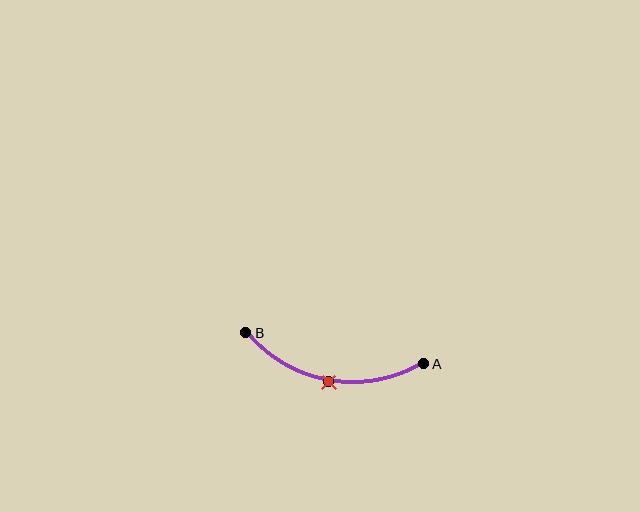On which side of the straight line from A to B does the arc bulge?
The arc bulges below the straight line connecting A and B.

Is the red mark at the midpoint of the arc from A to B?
Yes. The red mark lies on the arc at equal arc-length from both A and B — it is the arc midpoint.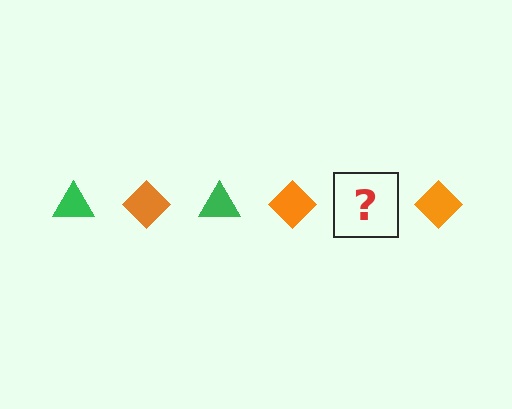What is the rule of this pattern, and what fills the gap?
The rule is that the pattern alternates between green triangle and orange diamond. The gap should be filled with a green triangle.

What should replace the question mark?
The question mark should be replaced with a green triangle.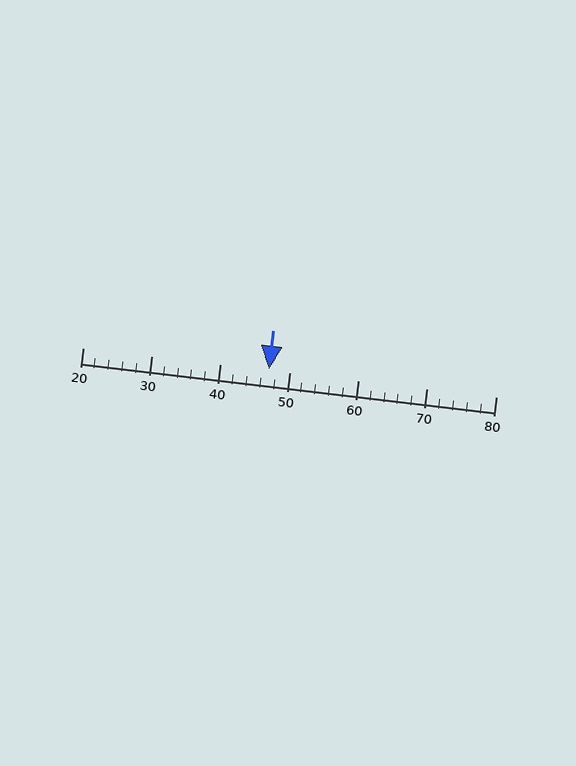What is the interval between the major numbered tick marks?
The major tick marks are spaced 10 units apart.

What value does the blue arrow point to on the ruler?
The blue arrow points to approximately 47.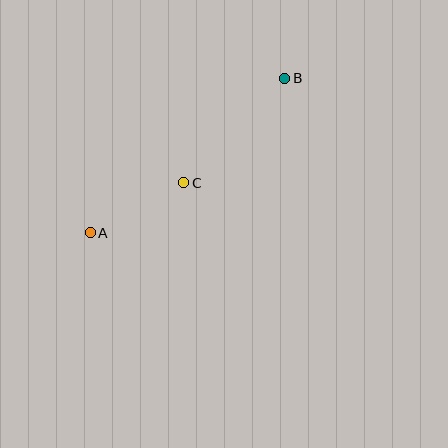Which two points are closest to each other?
Points A and C are closest to each other.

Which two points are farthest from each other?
Points A and B are farthest from each other.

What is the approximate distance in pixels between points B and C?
The distance between B and C is approximately 145 pixels.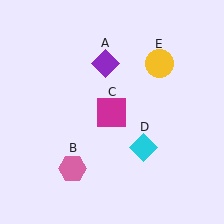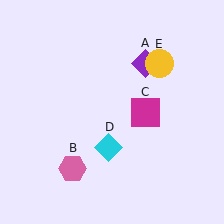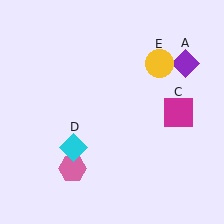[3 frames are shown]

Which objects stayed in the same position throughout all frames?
Pink hexagon (object B) and yellow circle (object E) remained stationary.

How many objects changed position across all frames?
3 objects changed position: purple diamond (object A), magenta square (object C), cyan diamond (object D).